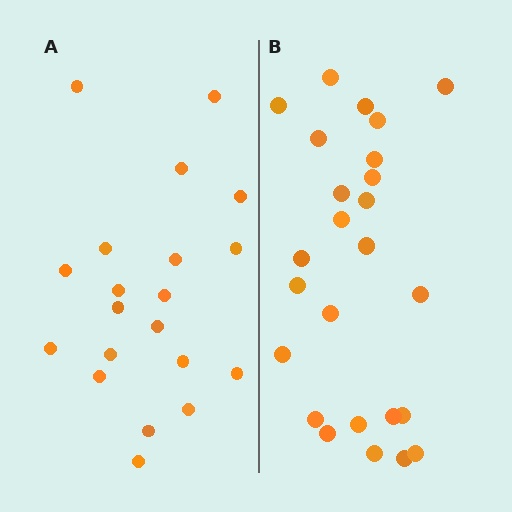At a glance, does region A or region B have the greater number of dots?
Region B (the right region) has more dots.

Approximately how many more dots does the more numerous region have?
Region B has about 5 more dots than region A.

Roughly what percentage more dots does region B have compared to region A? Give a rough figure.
About 25% more.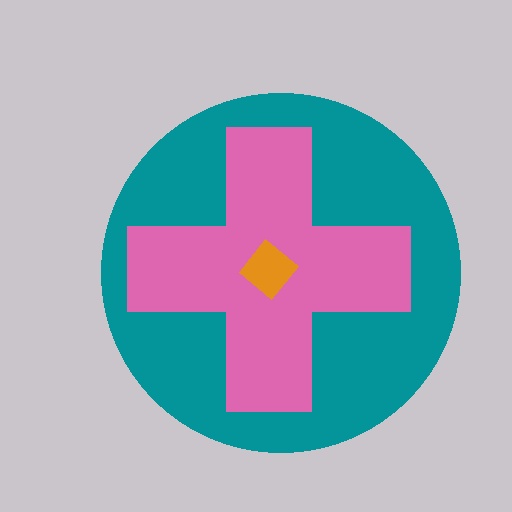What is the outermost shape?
The teal circle.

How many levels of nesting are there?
3.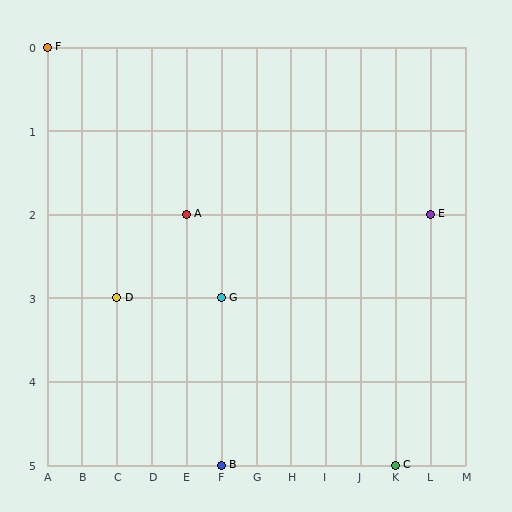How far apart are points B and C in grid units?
Points B and C are 5 columns apart.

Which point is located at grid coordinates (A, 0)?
Point F is at (A, 0).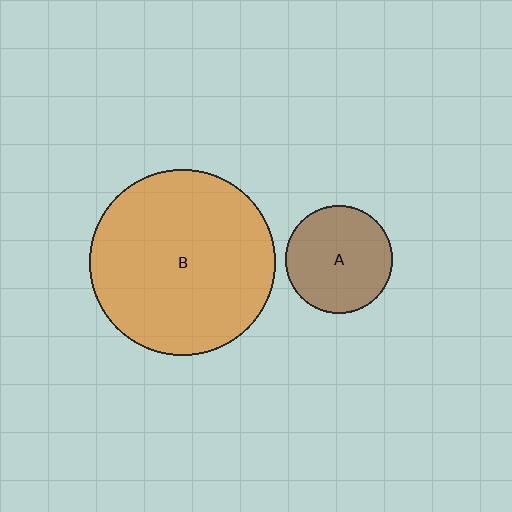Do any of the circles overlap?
No, none of the circles overlap.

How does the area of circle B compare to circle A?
Approximately 3.0 times.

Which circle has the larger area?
Circle B (orange).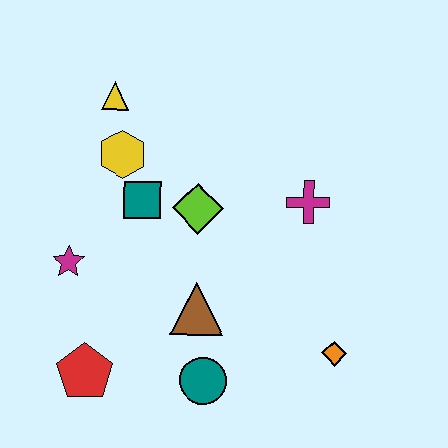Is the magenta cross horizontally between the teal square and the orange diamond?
Yes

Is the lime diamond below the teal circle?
No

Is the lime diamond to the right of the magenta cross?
No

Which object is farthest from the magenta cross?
The red pentagon is farthest from the magenta cross.